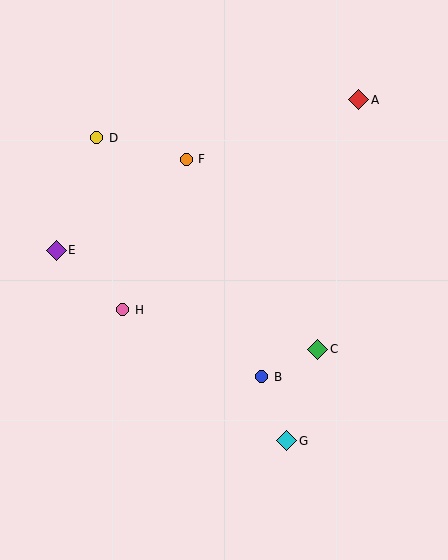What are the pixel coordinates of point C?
Point C is at (318, 349).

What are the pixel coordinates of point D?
Point D is at (97, 138).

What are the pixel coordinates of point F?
Point F is at (186, 159).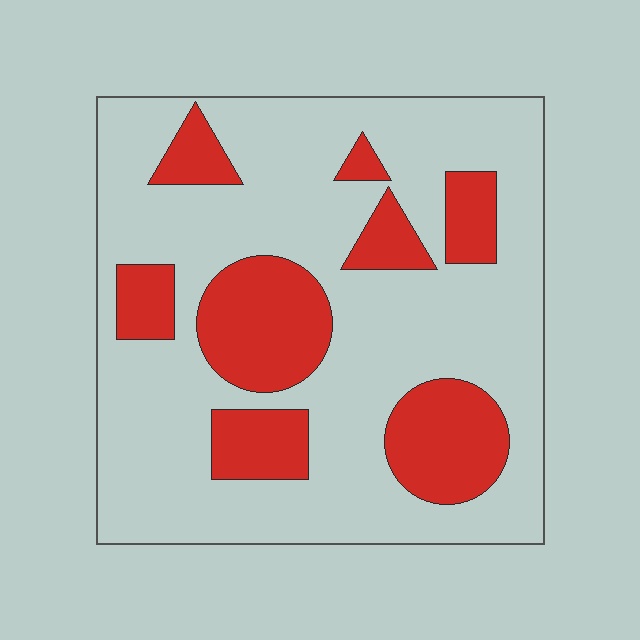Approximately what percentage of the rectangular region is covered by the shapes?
Approximately 25%.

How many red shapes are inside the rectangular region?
8.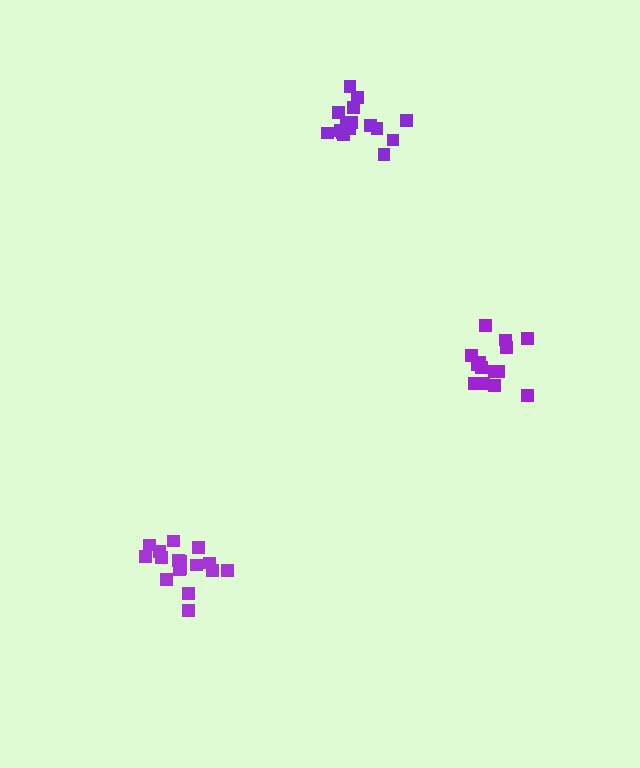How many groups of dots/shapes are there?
There are 3 groups.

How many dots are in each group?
Group 1: 16 dots, Group 2: 15 dots, Group 3: 17 dots (48 total).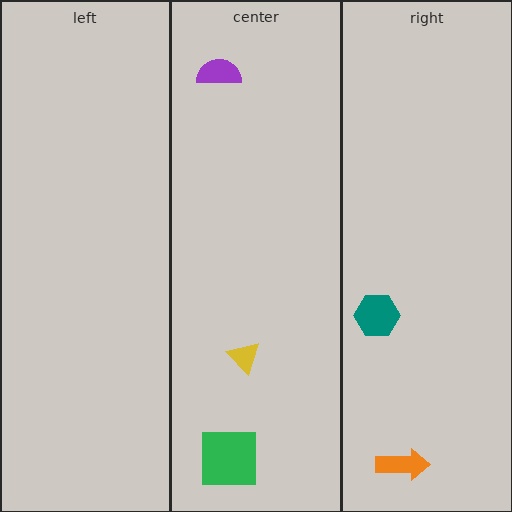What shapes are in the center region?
The purple semicircle, the green square, the yellow triangle.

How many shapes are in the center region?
3.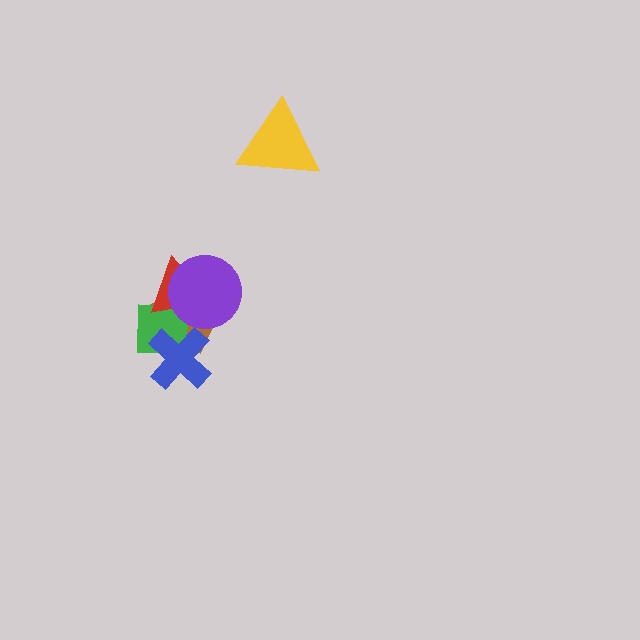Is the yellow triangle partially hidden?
No, no other shape covers it.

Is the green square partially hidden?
Yes, it is partially covered by another shape.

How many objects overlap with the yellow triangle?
0 objects overlap with the yellow triangle.